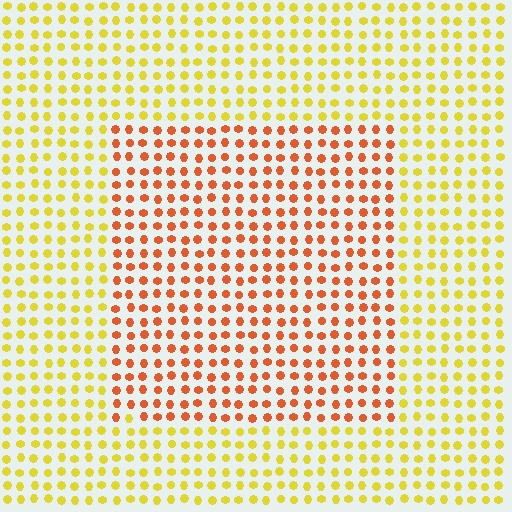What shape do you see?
I see a rectangle.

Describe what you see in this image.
The image is filled with small yellow elements in a uniform arrangement. A rectangle-shaped region is visible where the elements are tinted to a slightly different hue, forming a subtle color boundary.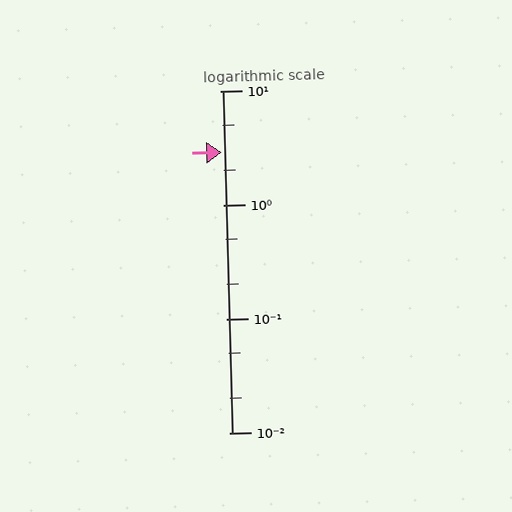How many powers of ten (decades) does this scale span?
The scale spans 3 decades, from 0.01 to 10.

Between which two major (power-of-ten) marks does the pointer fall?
The pointer is between 1 and 10.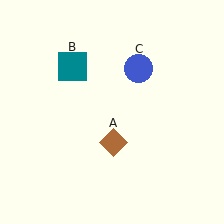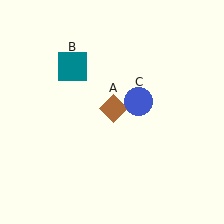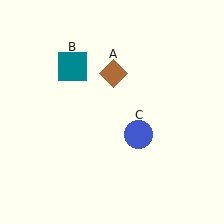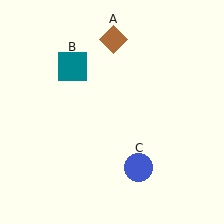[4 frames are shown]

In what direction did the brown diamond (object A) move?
The brown diamond (object A) moved up.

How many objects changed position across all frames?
2 objects changed position: brown diamond (object A), blue circle (object C).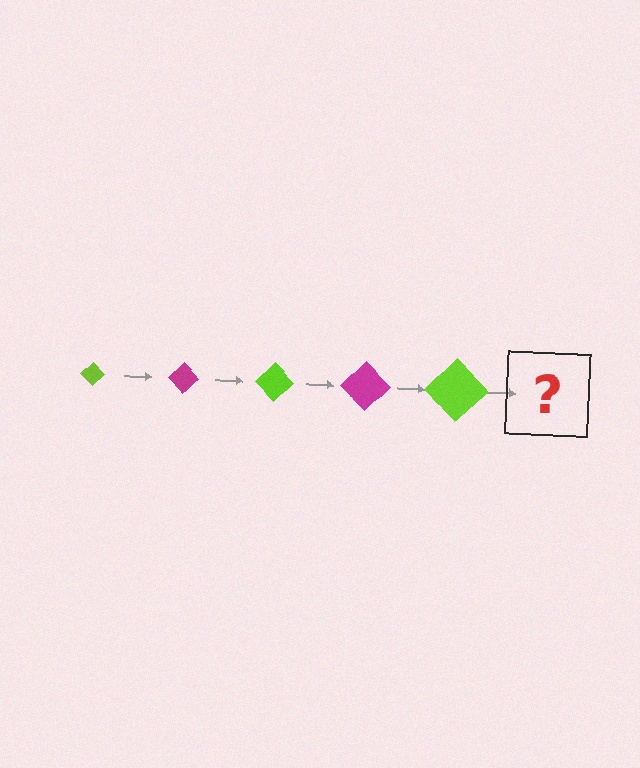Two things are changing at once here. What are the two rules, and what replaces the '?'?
The two rules are that the diamond grows larger each step and the color cycles through lime and magenta. The '?' should be a magenta diamond, larger than the previous one.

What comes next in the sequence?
The next element should be a magenta diamond, larger than the previous one.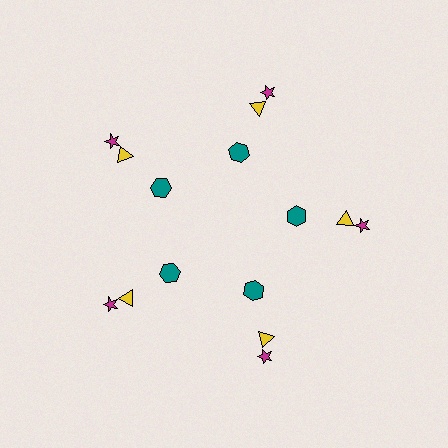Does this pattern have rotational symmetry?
Yes, this pattern has 5-fold rotational symmetry. It looks the same after rotating 72 degrees around the center.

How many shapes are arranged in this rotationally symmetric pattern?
There are 15 shapes, arranged in 5 groups of 3.